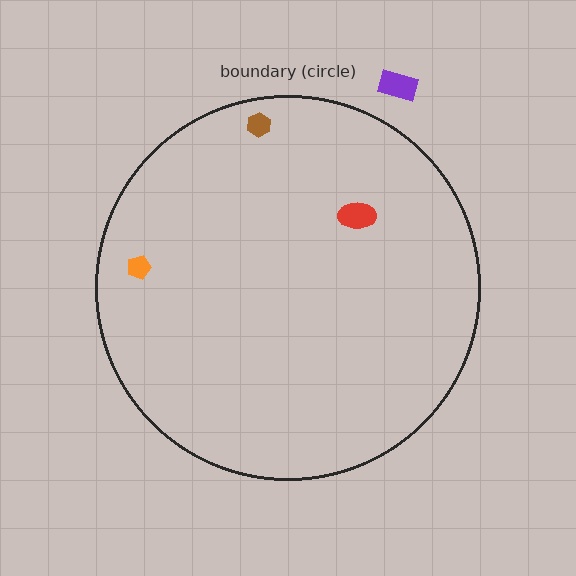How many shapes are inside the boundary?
3 inside, 1 outside.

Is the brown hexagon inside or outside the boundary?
Inside.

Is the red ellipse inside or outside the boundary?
Inside.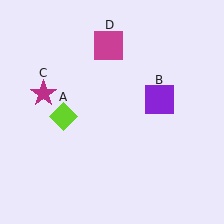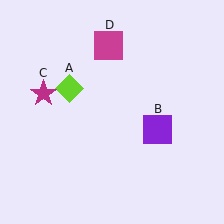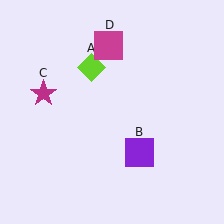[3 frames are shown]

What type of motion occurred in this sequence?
The lime diamond (object A), purple square (object B) rotated clockwise around the center of the scene.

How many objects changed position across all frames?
2 objects changed position: lime diamond (object A), purple square (object B).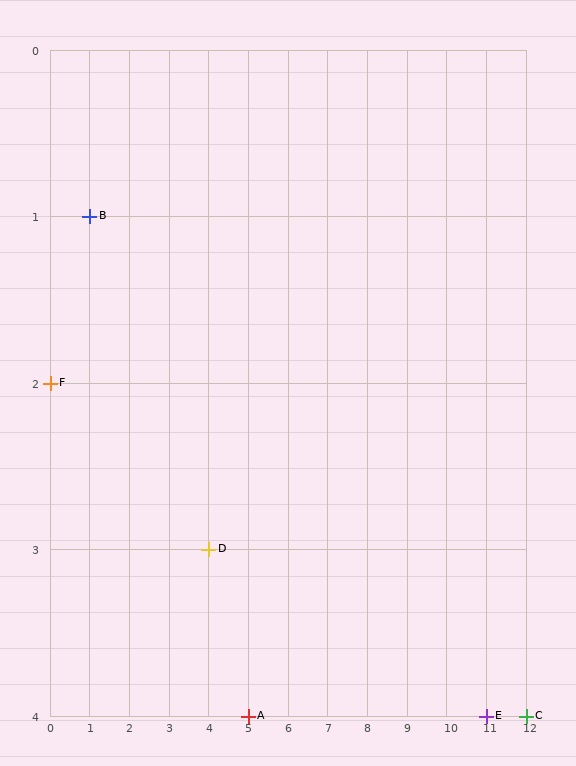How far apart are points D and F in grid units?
Points D and F are 4 columns and 1 row apart (about 4.1 grid units diagonally).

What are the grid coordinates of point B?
Point B is at grid coordinates (1, 1).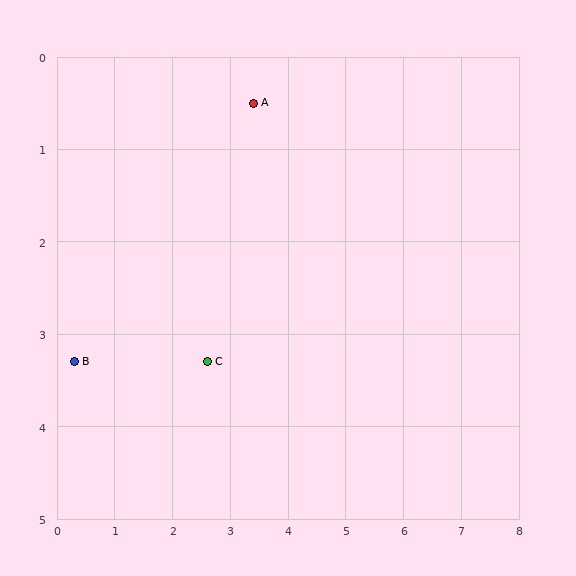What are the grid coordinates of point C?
Point C is at approximately (2.6, 3.3).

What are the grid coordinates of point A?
Point A is at approximately (3.4, 0.5).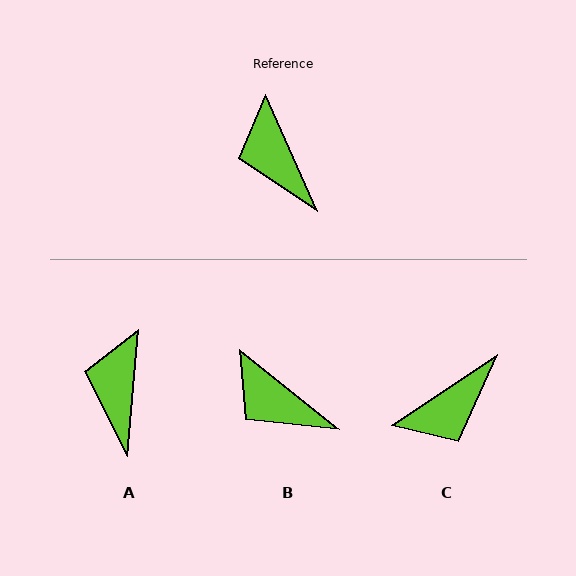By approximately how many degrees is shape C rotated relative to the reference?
Approximately 100 degrees counter-clockwise.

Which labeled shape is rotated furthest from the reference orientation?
C, about 100 degrees away.